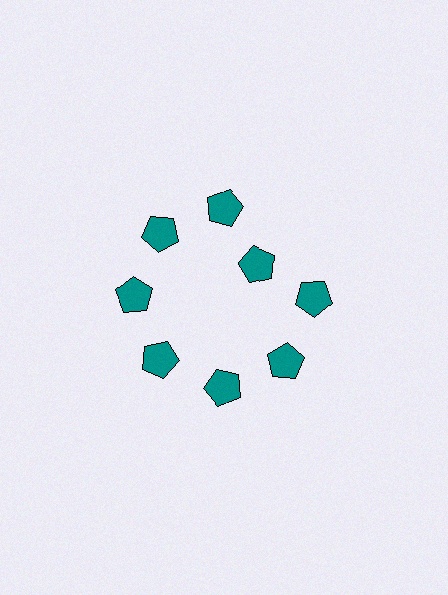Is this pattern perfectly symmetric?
No. The 8 teal pentagons are arranged in a ring, but one element near the 2 o'clock position is pulled inward toward the center, breaking the 8-fold rotational symmetry.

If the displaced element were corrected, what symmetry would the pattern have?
It would have 8-fold rotational symmetry — the pattern would map onto itself every 45 degrees.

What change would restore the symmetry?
The symmetry would be restored by moving it outward, back onto the ring so that all 8 pentagons sit at equal angles and equal distance from the center.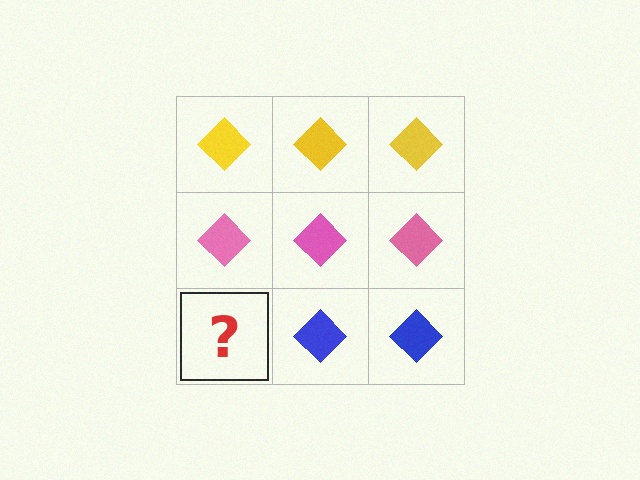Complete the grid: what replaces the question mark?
The question mark should be replaced with a blue diamond.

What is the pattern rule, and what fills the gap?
The rule is that each row has a consistent color. The gap should be filled with a blue diamond.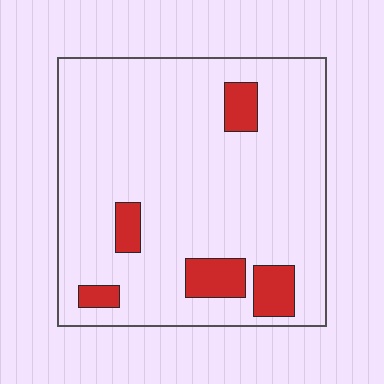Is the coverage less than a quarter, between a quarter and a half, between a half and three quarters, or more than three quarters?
Less than a quarter.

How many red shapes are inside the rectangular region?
5.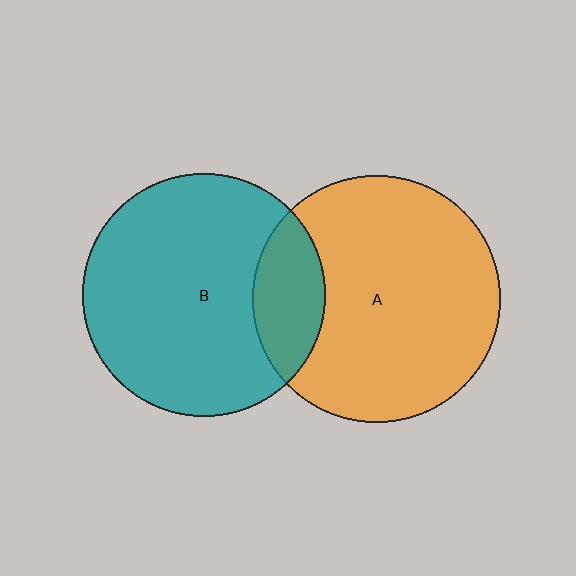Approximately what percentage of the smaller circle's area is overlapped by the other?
Approximately 20%.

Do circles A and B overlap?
Yes.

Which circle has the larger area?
Circle A (orange).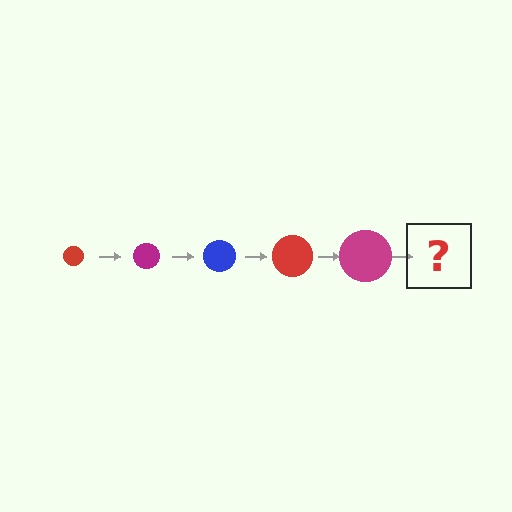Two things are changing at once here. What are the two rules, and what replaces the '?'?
The two rules are that the circle grows larger each step and the color cycles through red, magenta, and blue. The '?' should be a blue circle, larger than the previous one.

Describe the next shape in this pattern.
It should be a blue circle, larger than the previous one.